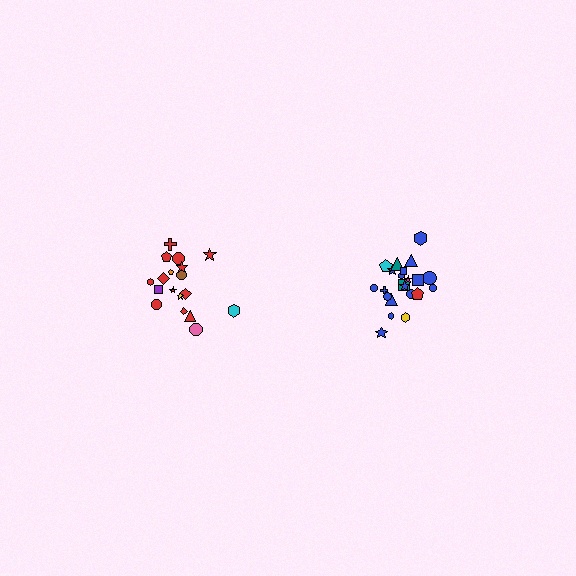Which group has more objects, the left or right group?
The right group.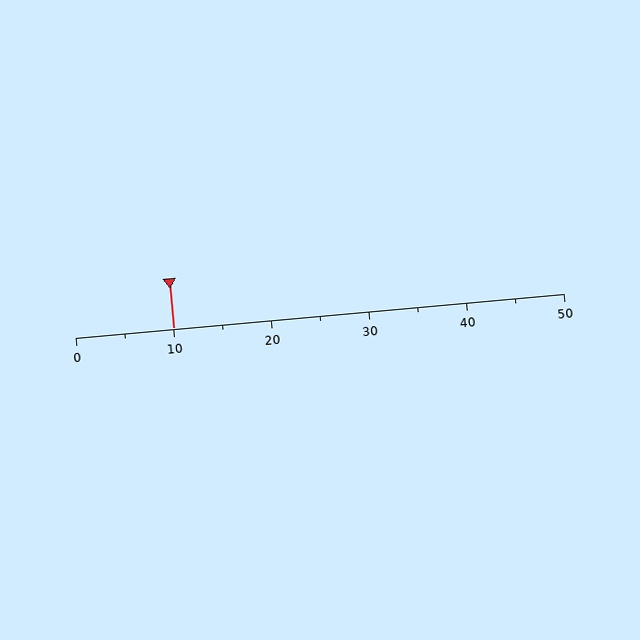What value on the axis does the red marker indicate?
The marker indicates approximately 10.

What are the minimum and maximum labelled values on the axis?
The axis runs from 0 to 50.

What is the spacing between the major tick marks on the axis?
The major ticks are spaced 10 apart.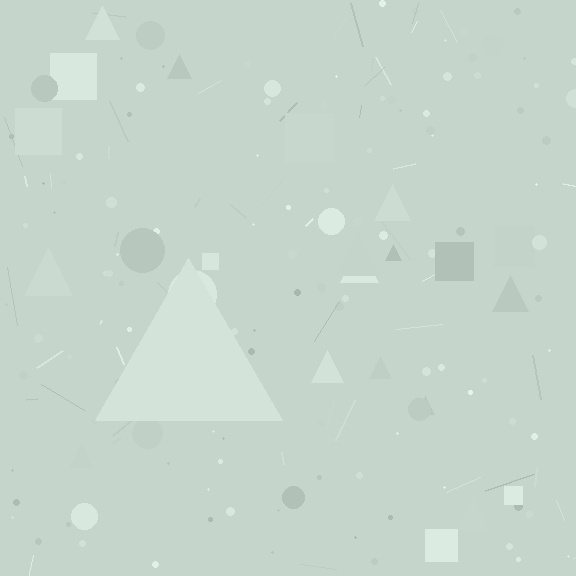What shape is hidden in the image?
A triangle is hidden in the image.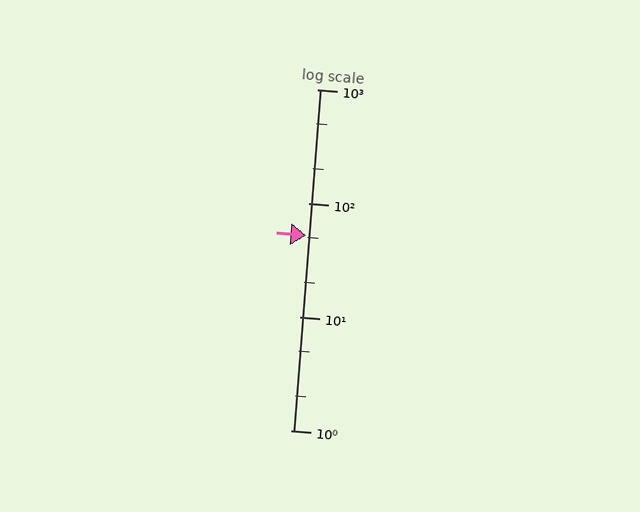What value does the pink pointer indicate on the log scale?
The pointer indicates approximately 52.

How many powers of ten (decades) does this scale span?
The scale spans 3 decades, from 1 to 1000.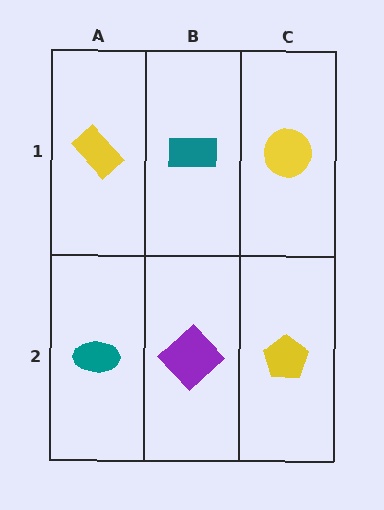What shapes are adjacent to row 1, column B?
A purple diamond (row 2, column B), a yellow rectangle (row 1, column A), a yellow circle (row 1, column C).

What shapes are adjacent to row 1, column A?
A teal ellipse (row 2, column A), a teal rectangle (row 1, column B).